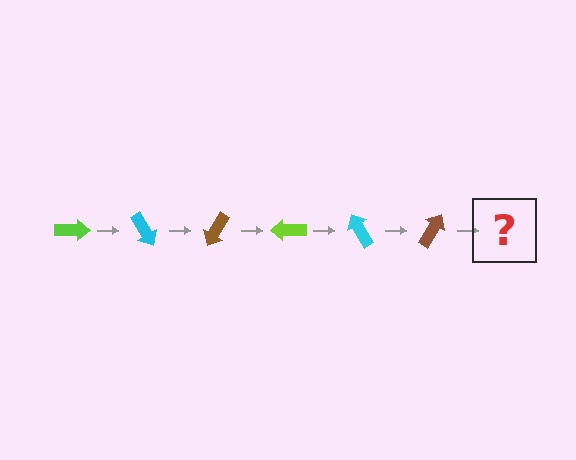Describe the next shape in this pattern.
It should be a lime arrow, rotated 360 degrees from the start.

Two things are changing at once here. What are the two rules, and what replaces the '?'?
The two rules are that it rotates 60 degrees each step and the color cycles through lime, cyan, and brown. The '?' should be a lime arrow, rotated 360 degrees from the start.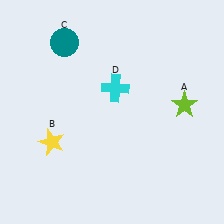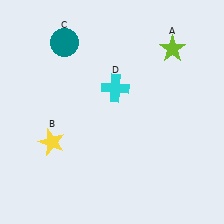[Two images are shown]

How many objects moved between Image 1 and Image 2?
1 object moved between the two images.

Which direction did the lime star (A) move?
The lime star (A) moved up.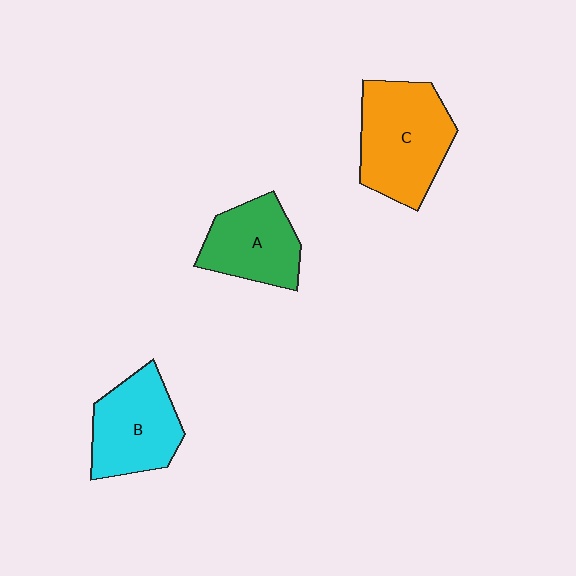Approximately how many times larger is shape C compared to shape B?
Approximately 1.2 times.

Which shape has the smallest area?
Shape A (green).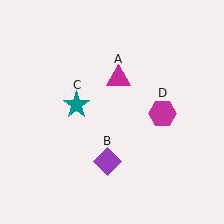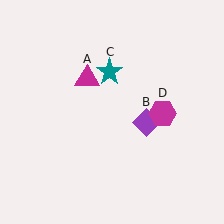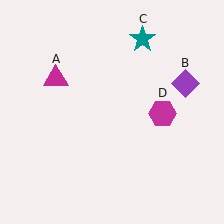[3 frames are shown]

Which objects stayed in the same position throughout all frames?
Magenta hexagon (object D) remained stationary.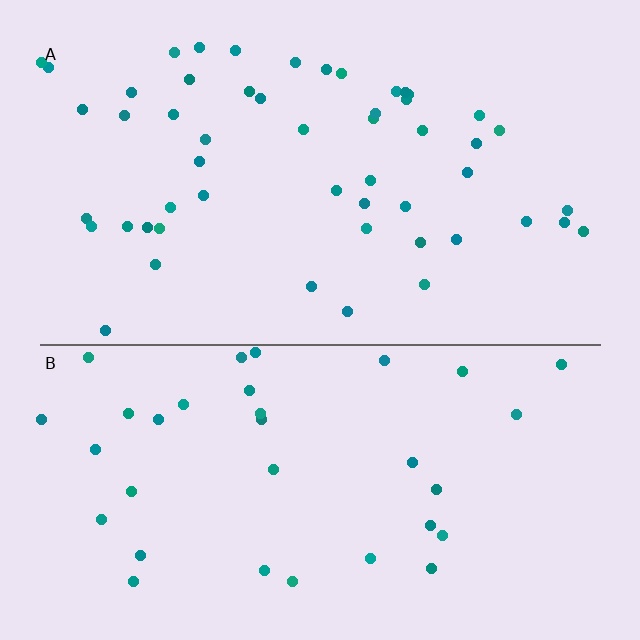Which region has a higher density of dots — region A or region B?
A (the top).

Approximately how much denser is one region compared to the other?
Approximately 1.6× — region A over region B.